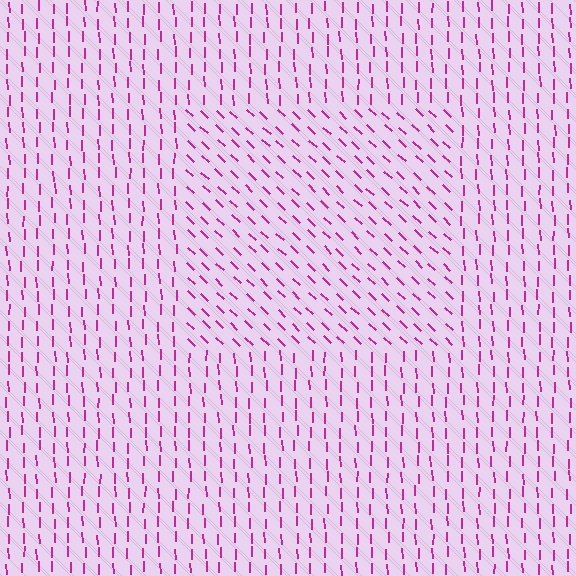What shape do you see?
I see a rectangle.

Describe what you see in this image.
The image is filled with small magenta line segments. A rectangle region in the image has lines oriented differently from the surrounding lines, creating a visible texture boundary.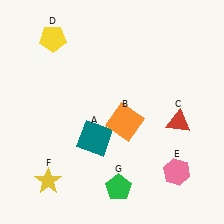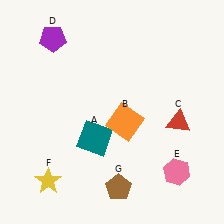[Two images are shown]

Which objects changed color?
D changed from yellow to purple. G changed from green to brown.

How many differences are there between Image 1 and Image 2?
There are 2 differences between the two images.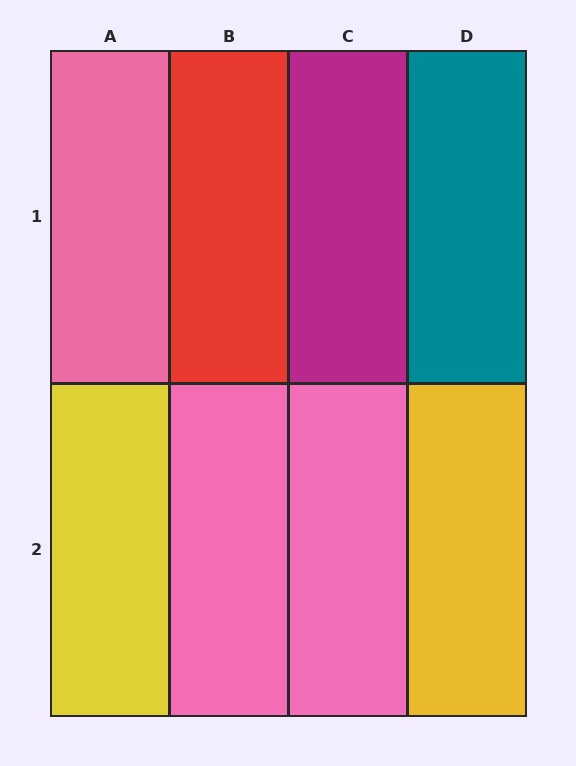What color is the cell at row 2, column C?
Pink.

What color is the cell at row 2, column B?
Pink.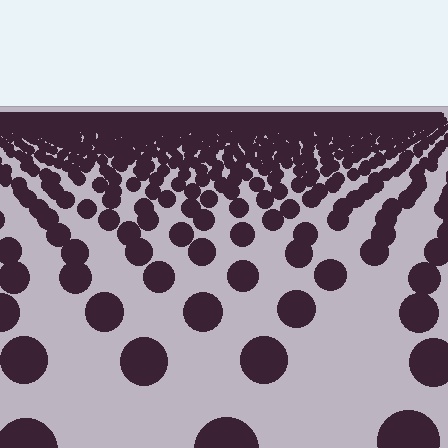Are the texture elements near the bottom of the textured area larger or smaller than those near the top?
Larger. Near the bottom, elements are closer to the viewer and appear at a bigger on-screen size.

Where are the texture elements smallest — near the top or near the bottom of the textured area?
Near the top.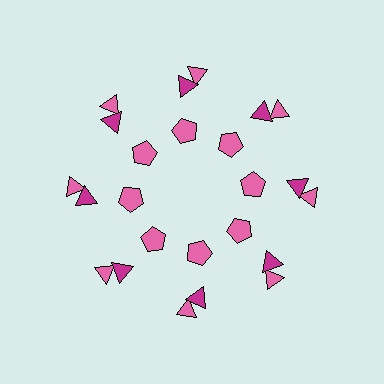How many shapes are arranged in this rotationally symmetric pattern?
There are 24 shapes, arranged in 8 groups of 3.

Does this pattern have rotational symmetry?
Yes, this pattern has 8-fold rotational symmetry. It looks the same after rotating 45 degrees around the center.